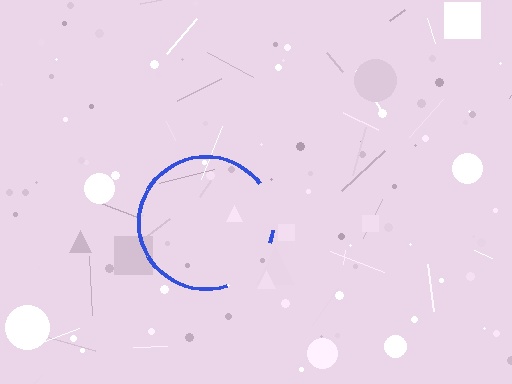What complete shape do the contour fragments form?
The contour fragments form a circle.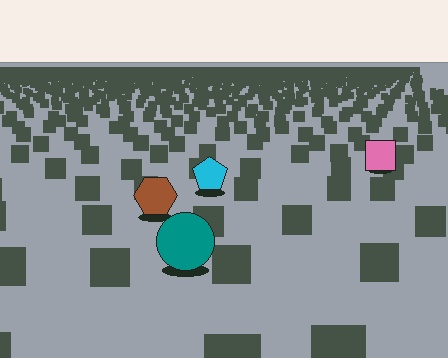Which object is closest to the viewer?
The teal circle is closest. The texture marks near it are larger and more spread out.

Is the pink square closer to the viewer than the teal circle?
No. The teal circle is closer — you can tell from the texture gradient: the ground texture is coarser near it.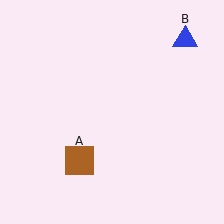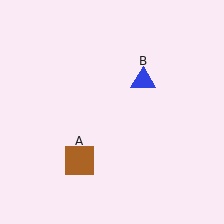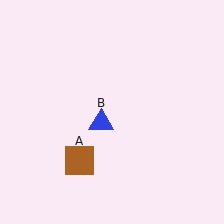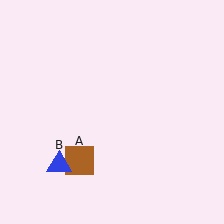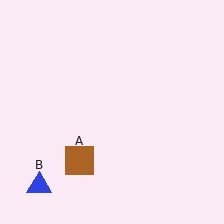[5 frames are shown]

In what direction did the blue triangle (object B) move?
The blue triangle (object B) moved down and to the left.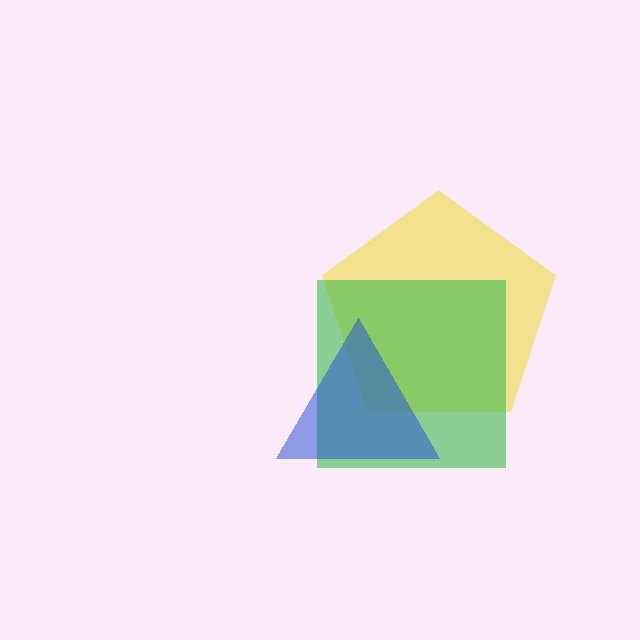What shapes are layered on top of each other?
The layered shapes are: a yellow pentagon, a green square, a blue triangle.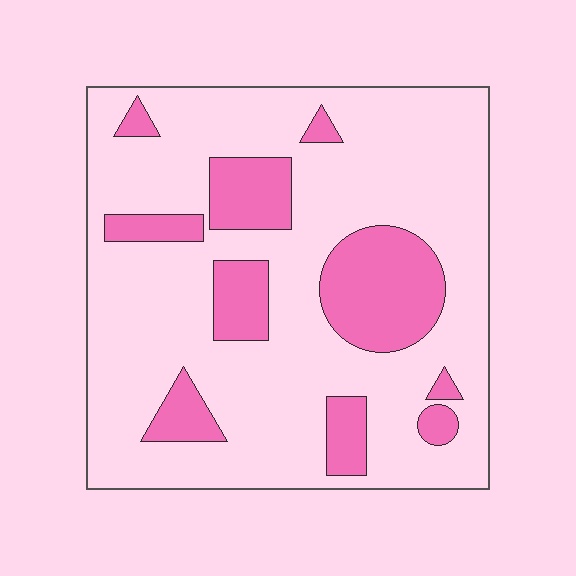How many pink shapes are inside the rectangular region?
10.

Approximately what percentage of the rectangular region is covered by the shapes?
Approximately 25%.